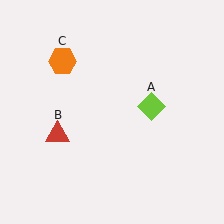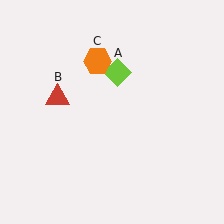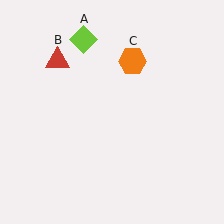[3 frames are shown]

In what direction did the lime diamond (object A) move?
The lime diamond (object A) moved up and to the left.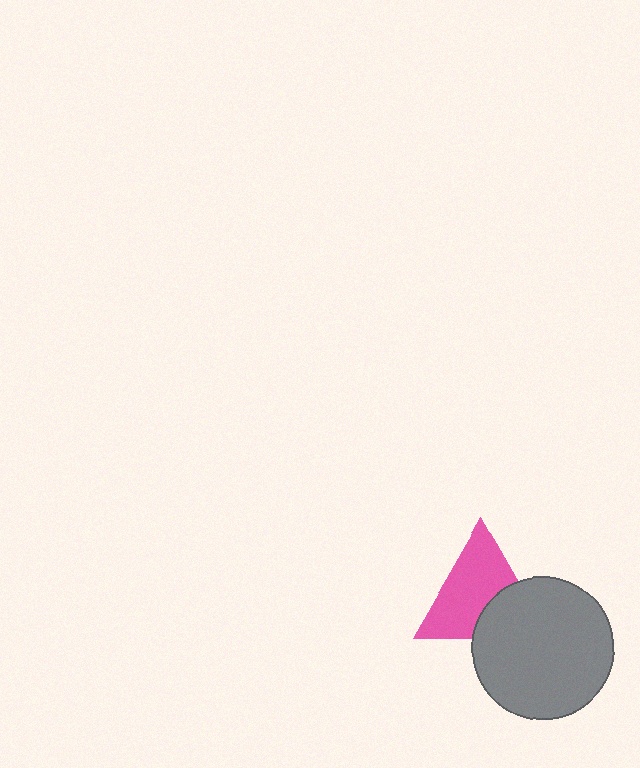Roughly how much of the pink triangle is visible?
Most of it is visible (roughly 67%).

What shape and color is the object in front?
The object in front is a gray circle.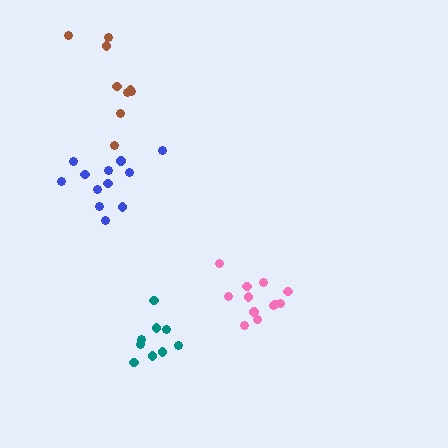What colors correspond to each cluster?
The clusters are colored: teal, brown, blue, pink.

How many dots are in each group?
Group 1: 9 dots, Group 2: 9 dots, Group 3: 12 dots, Group 4: 12 dots (42 total).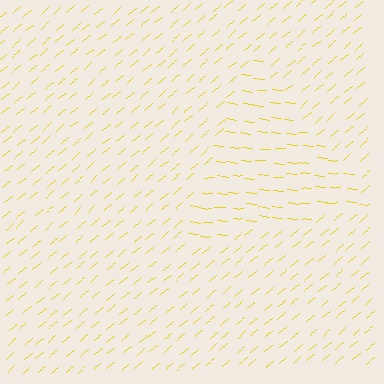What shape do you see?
I see a triangle.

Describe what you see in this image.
The image is filled with small yellow line segments. A triangle region in the image has lines oriented differently from the surrounding lines, creating a visible texture boundary.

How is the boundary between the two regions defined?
The boundary is defined purely by a change in line orientation (approximately 45 degrees difference). All lines are the same color and thickness.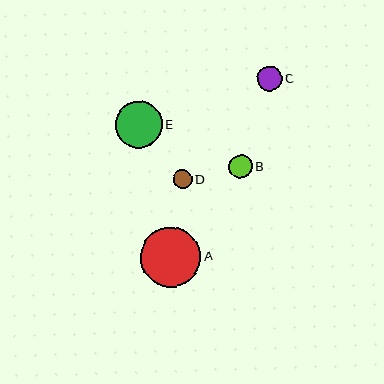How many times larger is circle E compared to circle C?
Circle E is approximately 1.8 times the size of circle C.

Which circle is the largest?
Circle A is the largest with a size of approximately 60 pixels.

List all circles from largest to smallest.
From largest to smallest: A, E, C, B, D.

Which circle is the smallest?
Circle D is the smallest with a size of approximately 19 pixels.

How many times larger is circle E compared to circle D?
Circle E is approximately 2.4 times the size of circle D.